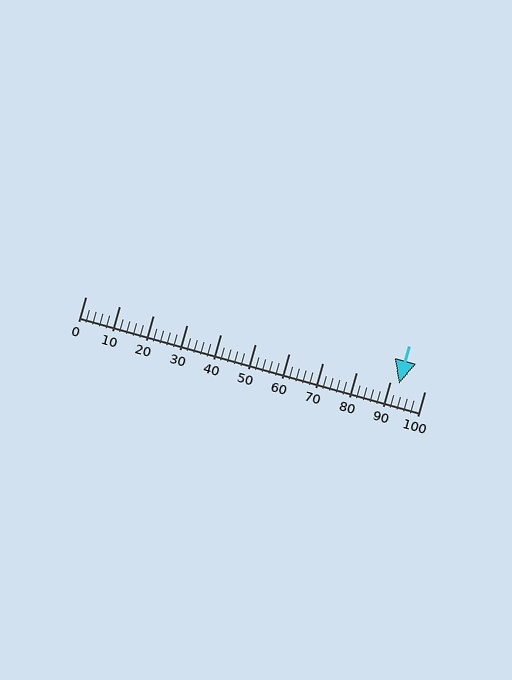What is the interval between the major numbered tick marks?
The major tick marks are spaced 10 units apart.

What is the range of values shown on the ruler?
The ruler shows values from 0 to 100.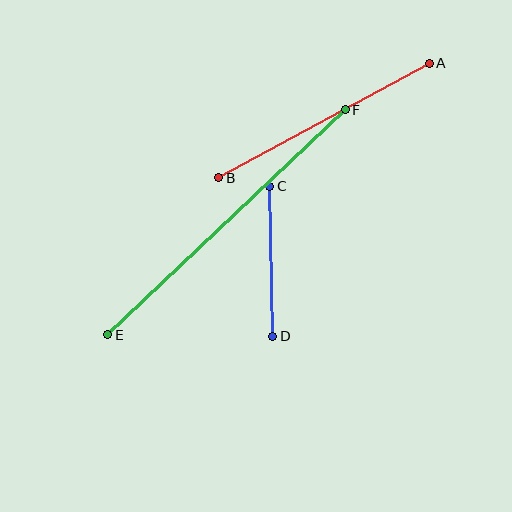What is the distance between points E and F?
The distance is approximately 327 pixels.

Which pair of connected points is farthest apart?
Points E and F are farthest apart.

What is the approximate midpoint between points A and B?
The midpoint is at approximately (324, 120) pixels.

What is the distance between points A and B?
The distance is approximately 240 pixels.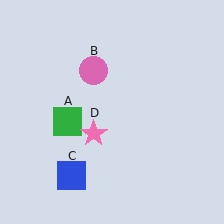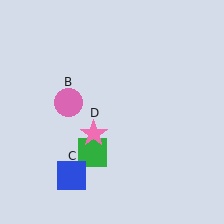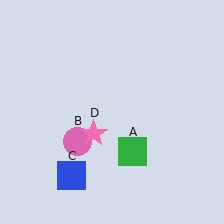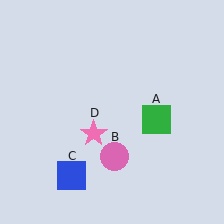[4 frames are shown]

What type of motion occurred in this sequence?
The green square (object A), pink circle (object B) rotated counterclockwise around the center of the scene.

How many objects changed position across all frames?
2 objects changed position: green square (object A), pink circle (object B).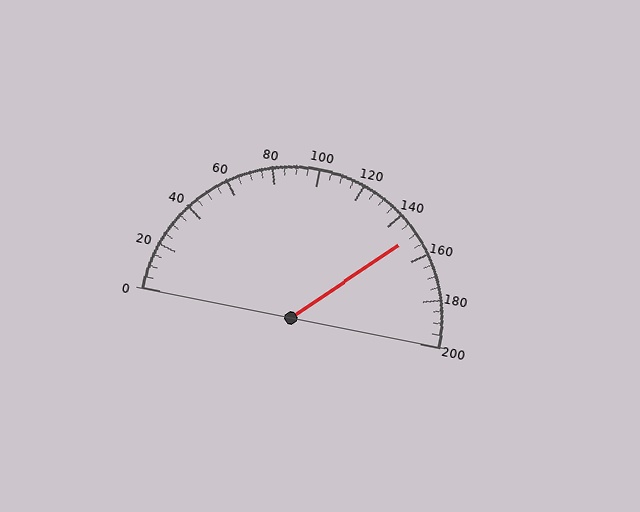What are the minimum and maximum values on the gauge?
The gauge ranges from 0 to 200.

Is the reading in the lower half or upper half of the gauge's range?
The reading is in the upper half of the range (0 to 200).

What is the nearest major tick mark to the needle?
The nearest major tick mark is 160.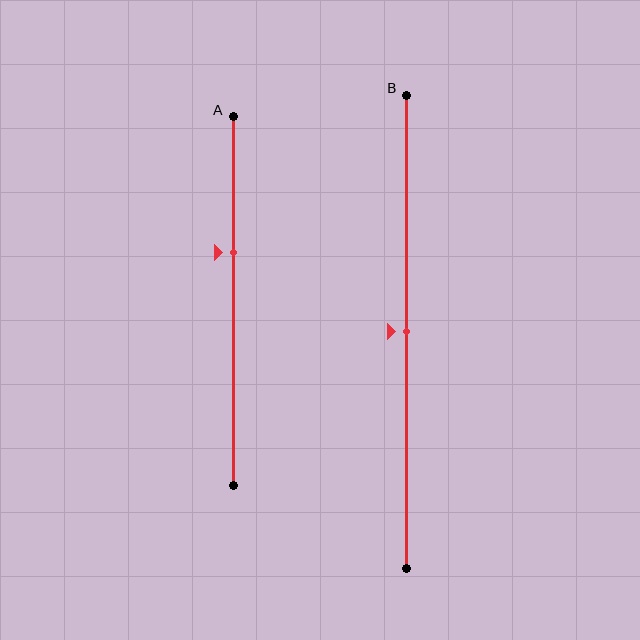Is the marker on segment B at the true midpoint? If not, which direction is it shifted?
Yes, the marker on segment B is at the true midpoint.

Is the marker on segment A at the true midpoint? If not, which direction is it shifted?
No, the marker on segment A is shifted upward by about 13% of the segment length.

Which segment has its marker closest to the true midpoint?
Segment B has its marker closest to the true midpoint.